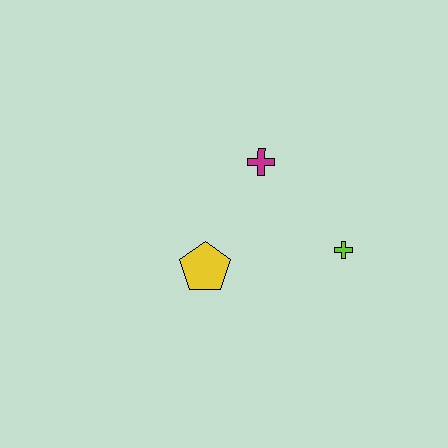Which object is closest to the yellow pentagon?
The magenta cross is closest to the yellow pentagon.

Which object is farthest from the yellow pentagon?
The lime cross is farthest from the yellow pentagon.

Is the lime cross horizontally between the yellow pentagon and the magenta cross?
No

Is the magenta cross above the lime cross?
Yes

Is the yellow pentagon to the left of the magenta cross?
Yes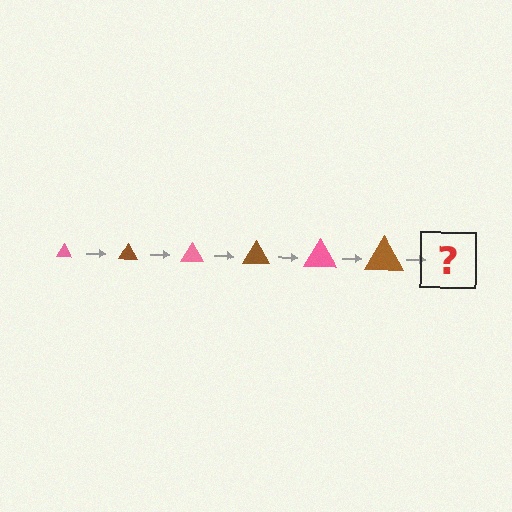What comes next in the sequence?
The next element should be a pink triangle, larger than the previous one.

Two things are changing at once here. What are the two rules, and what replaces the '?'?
The two rules are that the triangle grows larger each step and the color cycles through pink and brown. The '?' should be a pink triangle, larger than the previous one.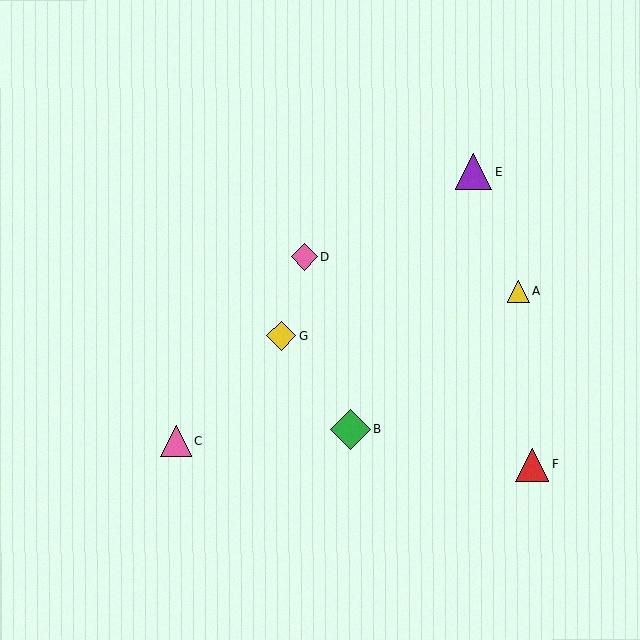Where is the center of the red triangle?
The center of the red triangle is at (533, 464).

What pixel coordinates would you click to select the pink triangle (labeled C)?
Click at (176, 441) to select the pink triangle C.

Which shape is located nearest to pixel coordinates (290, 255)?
The pink diamond (labeled D) at (304, 257) is nearest to that location.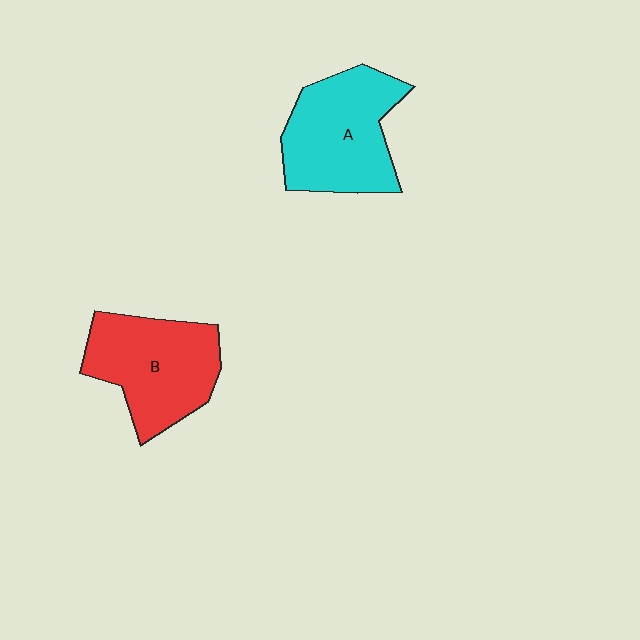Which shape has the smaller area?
Shape B (red).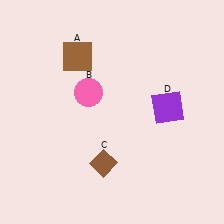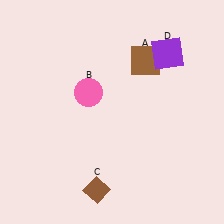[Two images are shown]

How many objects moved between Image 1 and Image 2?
3 objects moved between the two images.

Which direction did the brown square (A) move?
The brown square (A) moved right.